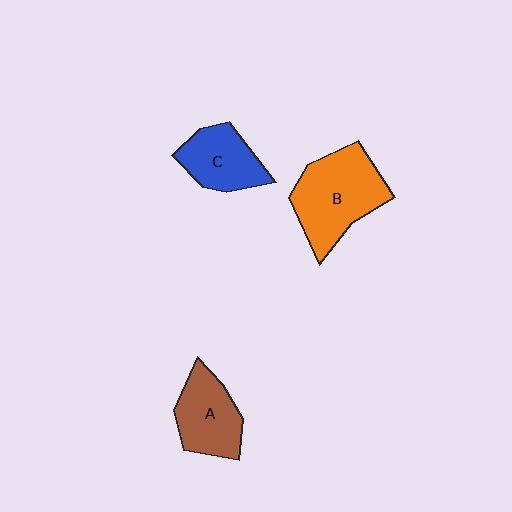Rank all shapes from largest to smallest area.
From largest to smallest: B (orange), A (brown), C (blue).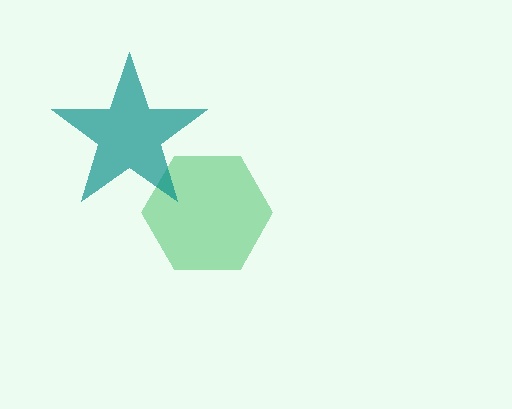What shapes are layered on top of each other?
The layered shapes are: a green hexagon, a teal star.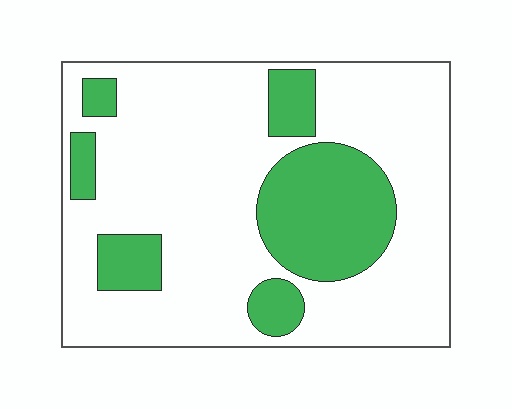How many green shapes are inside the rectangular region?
6.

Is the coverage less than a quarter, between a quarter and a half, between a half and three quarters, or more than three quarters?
Between a quarter and a half.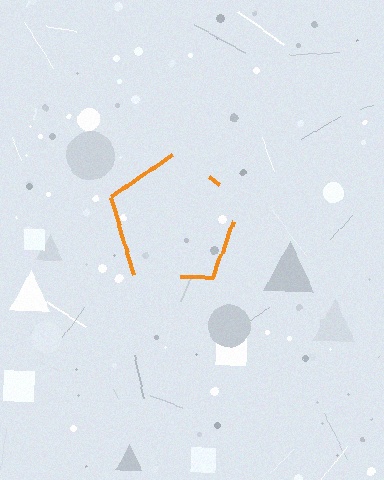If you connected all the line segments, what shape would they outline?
They would outline a pentagon.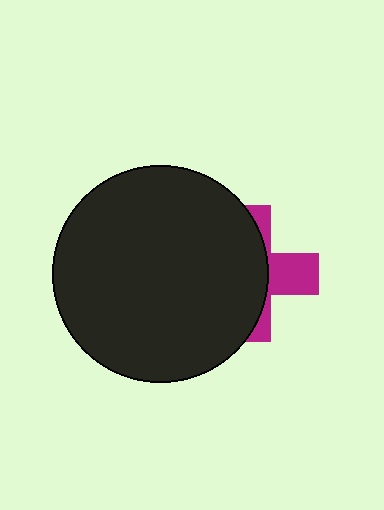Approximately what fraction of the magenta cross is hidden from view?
Roughly 65% of the magenta cross is hidden behind the black circle.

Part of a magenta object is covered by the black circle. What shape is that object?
It is a cross.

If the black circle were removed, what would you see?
You would see the complete magenta cross.